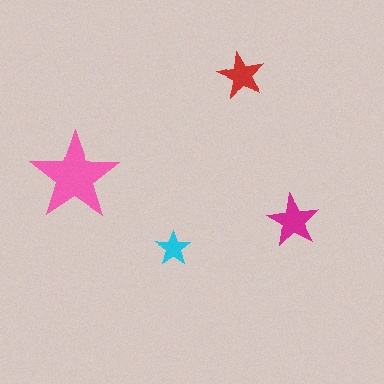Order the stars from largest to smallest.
the pink one, the magenta one, the red one, the cyan one.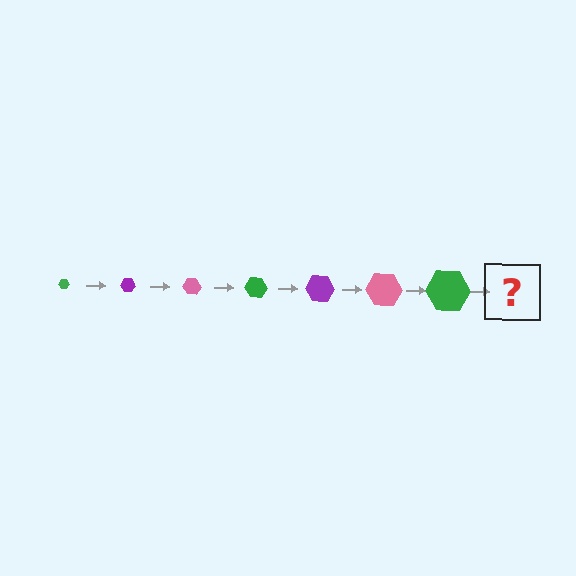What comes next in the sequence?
The next element should be a purple hexagon, larger than the previous one.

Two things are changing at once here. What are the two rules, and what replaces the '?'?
The two rules are that the hexagon grows larger each step and the color cycles through green, purple, and pink. The '?' should be a purple hexagon, larger than the previous one.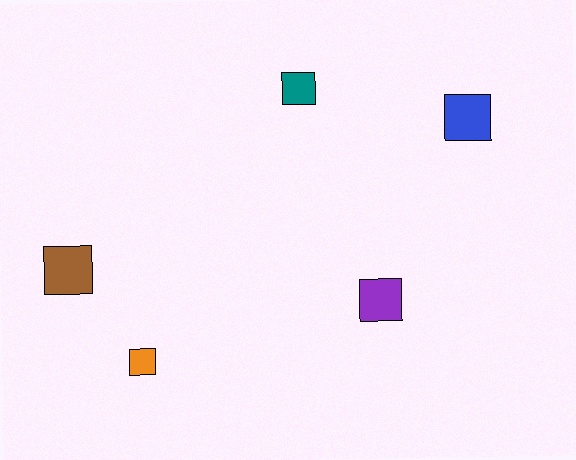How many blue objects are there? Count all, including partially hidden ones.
There is 1 blue object.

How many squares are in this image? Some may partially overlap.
There are 5 squares.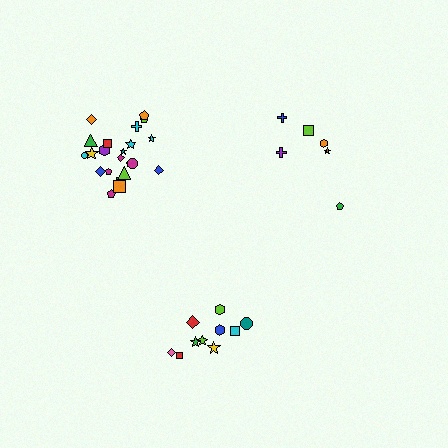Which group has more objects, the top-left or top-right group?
The top-left group.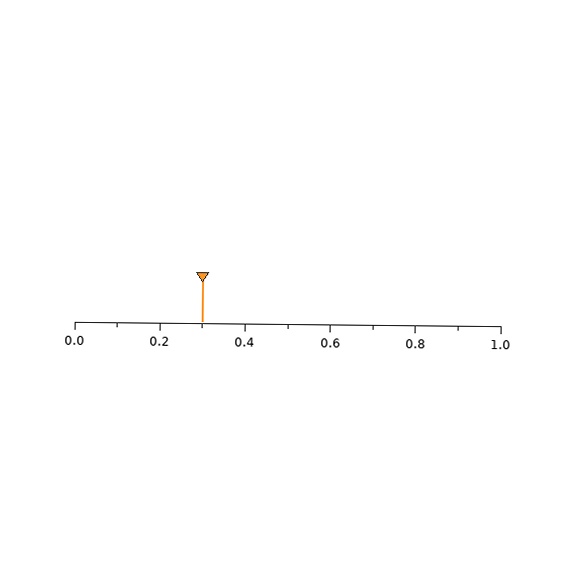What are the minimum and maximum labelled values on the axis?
The axis runs from 0.0 to 1.0.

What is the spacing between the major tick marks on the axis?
The major ticks are spaced 0.2 apart.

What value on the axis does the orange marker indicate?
The marker indicates approximately 0.3.